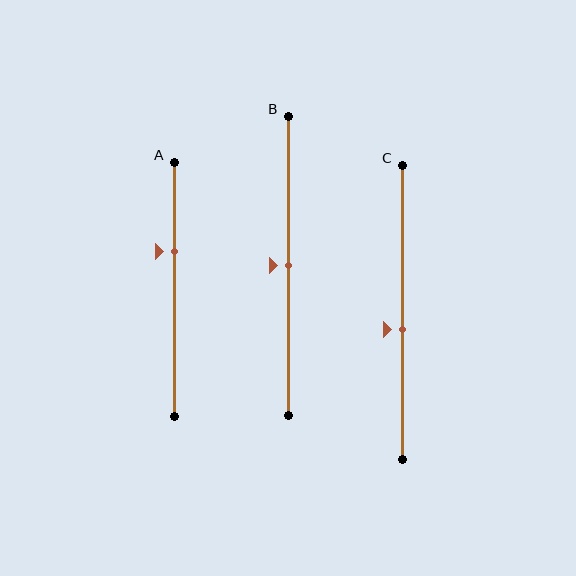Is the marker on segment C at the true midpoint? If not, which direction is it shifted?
No, the marker on segment C is shifted downward by about 6% of the segment length.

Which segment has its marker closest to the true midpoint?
Segment B has its marker closest to the true midpoint.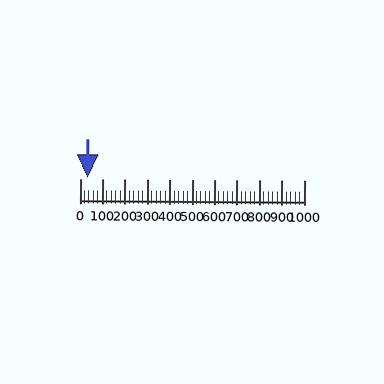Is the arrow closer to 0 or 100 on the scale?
The arrow is closer to 0.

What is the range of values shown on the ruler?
The ruler shows values from 0 to 1000.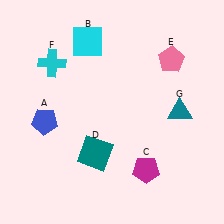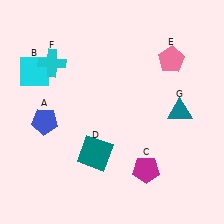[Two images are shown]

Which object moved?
The cyan square (B) moved left.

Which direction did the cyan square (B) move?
The cyan square (B) moved left.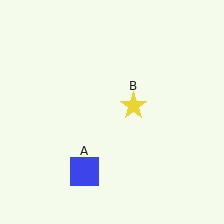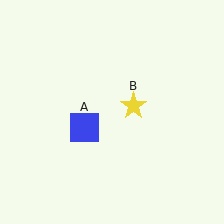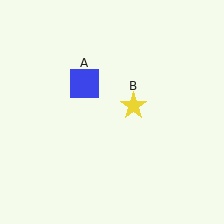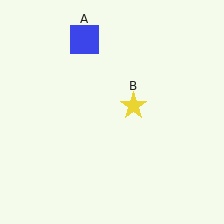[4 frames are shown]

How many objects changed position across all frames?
1 object changed position: blue square (object A).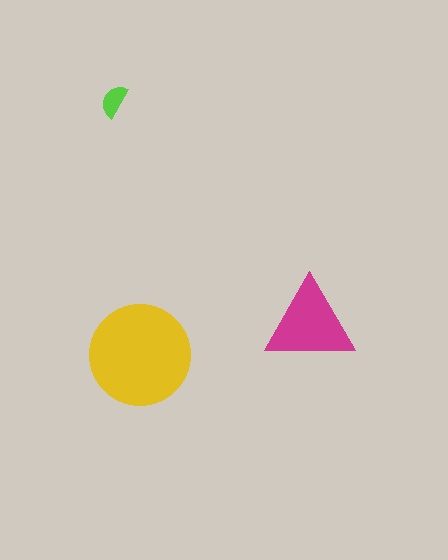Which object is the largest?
The yellow circle.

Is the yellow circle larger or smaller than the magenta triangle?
Larger.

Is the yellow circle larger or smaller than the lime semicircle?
Larger.